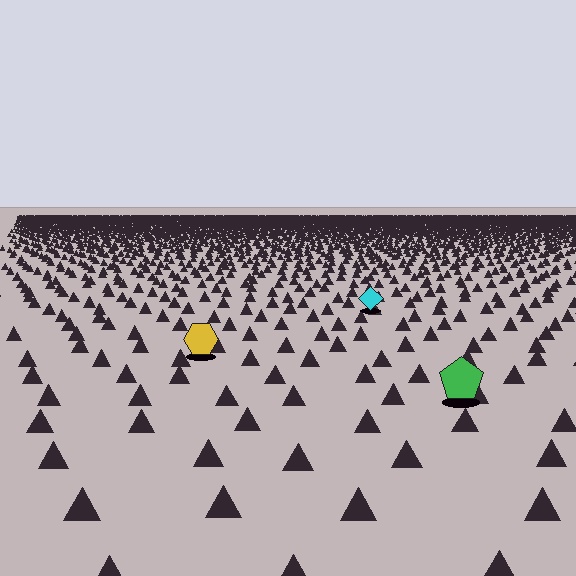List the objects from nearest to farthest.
From nearest to farthest: the green pentagon, the yellow hexagon, the cyan diamond.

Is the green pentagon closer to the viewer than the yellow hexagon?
Yes. The green pentagon is closer — you can tell from the texture gradient: the ground texture is coarser near it.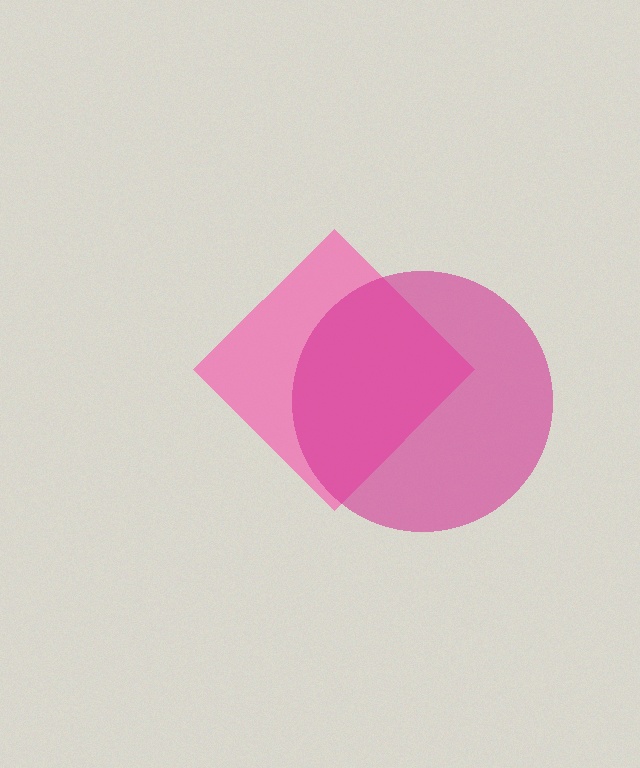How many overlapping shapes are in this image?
There are 2 overlapping shapes in the image.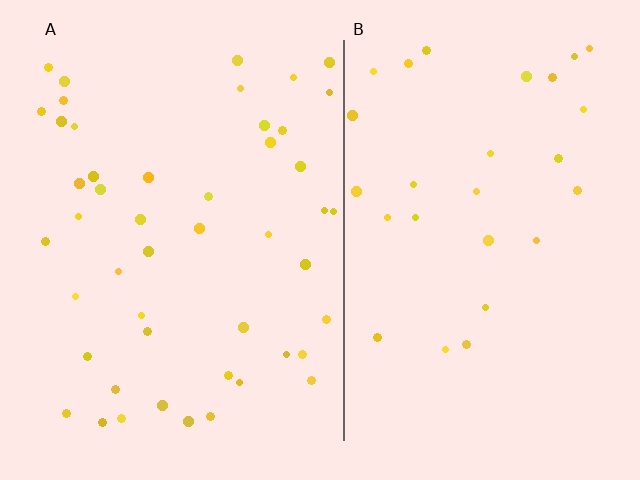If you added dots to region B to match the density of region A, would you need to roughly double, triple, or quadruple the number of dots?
Approximately double.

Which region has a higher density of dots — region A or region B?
A (the left).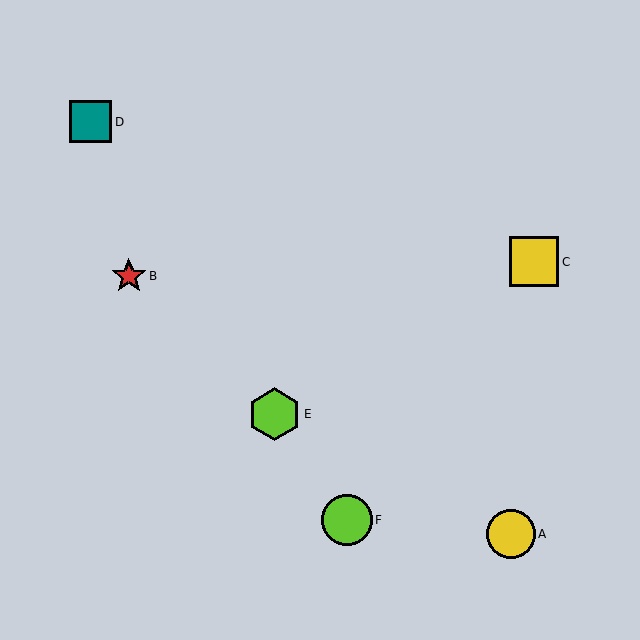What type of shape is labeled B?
Shape B is a red star.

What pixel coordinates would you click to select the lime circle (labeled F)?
Click at (347, 520) to select the lime circle F.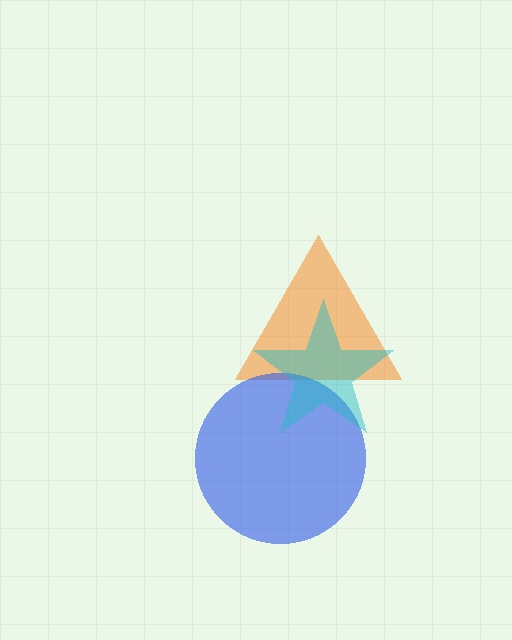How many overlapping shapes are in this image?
There are 3 overlapping shapes in the image.